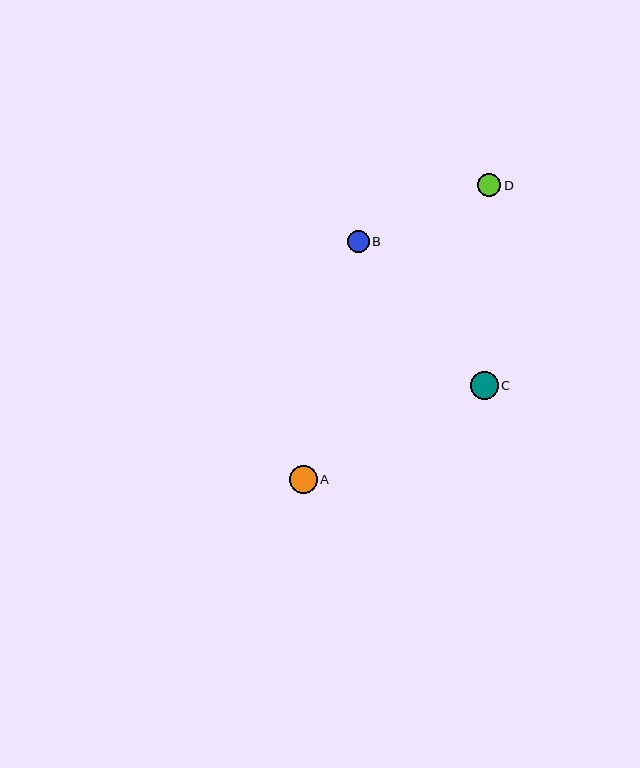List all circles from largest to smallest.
From largest to smallest: C, A, D, B.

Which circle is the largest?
Circle C is the largest with a size of approximately 28 pixels.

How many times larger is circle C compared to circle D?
Circle C is approximately 1.2 times the size of circle D.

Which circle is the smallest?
Circle B is the smallest with a size of approximately 22 pixels.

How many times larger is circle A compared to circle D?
Circle A is approximately 1.2 times the size of circle D.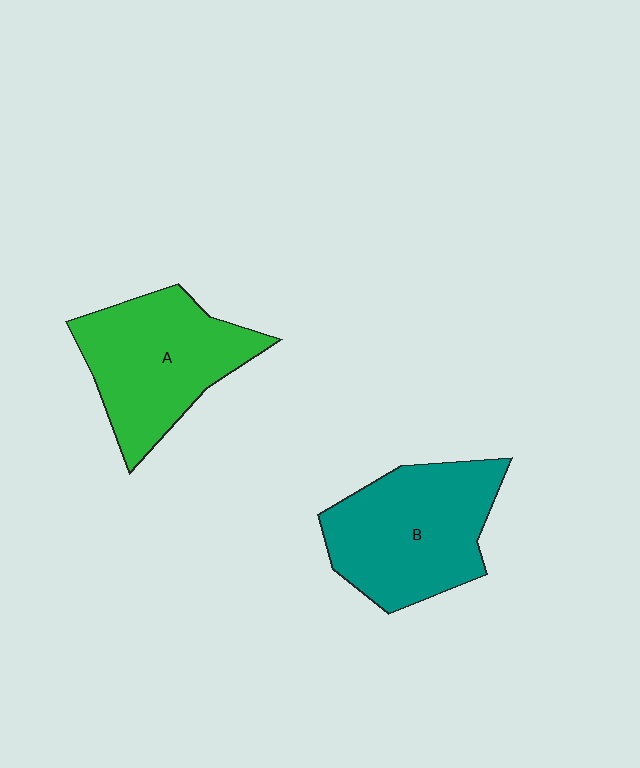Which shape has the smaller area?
Shape A (green).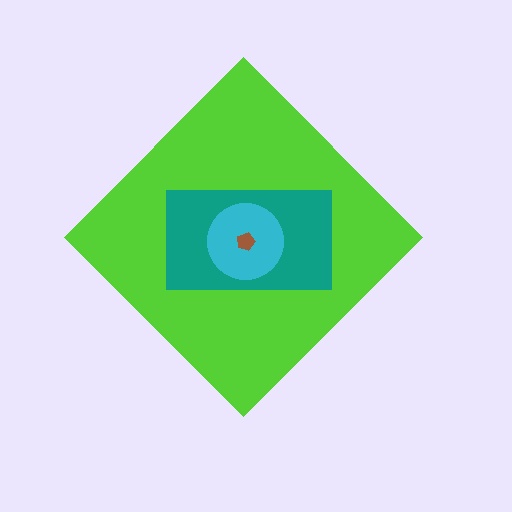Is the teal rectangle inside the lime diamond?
Yes.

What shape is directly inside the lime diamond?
The teal rectangle.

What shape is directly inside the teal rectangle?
The cyan circle.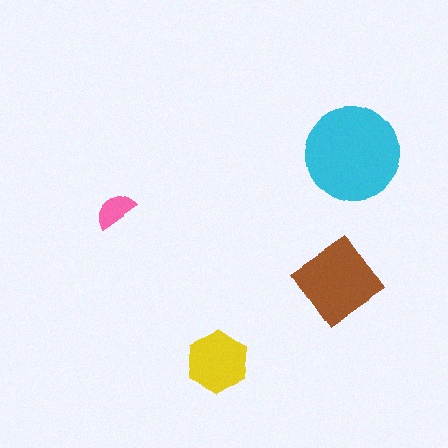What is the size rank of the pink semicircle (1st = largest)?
4th.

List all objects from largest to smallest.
The cyan circle, the brown diamond, the yellow hexagon, the pink semicircle.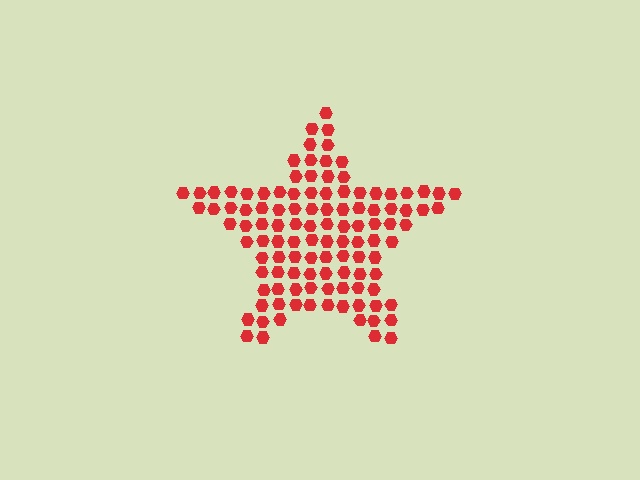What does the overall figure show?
The overall figure shows a star.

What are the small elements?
The small elements are hexagons.